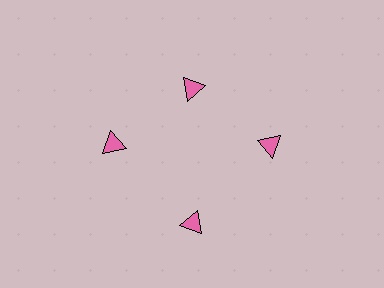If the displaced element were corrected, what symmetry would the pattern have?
It would have 4-fold rotational symmetry — the pattern would map onto itself every 90 degrees.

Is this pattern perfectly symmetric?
No. The 4 pink triangles are arranged in a ring, but one element near the 12 o'clock position is pulled inward toward the center, breaking the 4-fold rotational symmetry.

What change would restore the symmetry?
The symmetry would be restored by moving it outward, back onto the ring so that all 4 triangles sit at equal angles and equal distance from the center.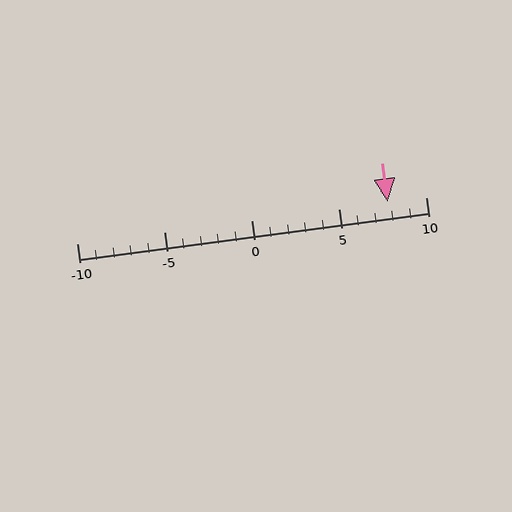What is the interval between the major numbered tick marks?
The major tick marks are spaced 5 units apart.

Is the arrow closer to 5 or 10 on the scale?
The arrow is closer to 10.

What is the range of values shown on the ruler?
The ruler shows values from -10 to 10.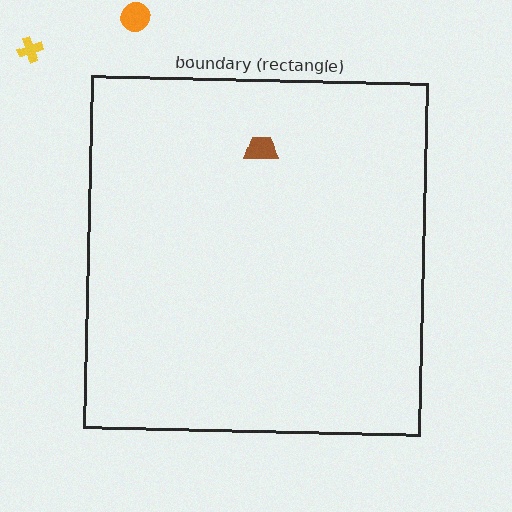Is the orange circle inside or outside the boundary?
Outside.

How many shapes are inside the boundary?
1 inside, 2 outside.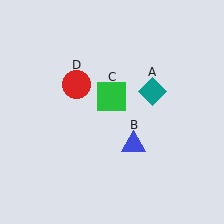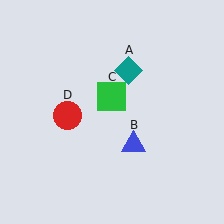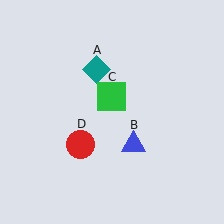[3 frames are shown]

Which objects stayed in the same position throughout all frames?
Blue triangle (object B) and green square (object C) remained stationary.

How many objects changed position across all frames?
2 objects changed position: teal diamond (object A), red circle (object D).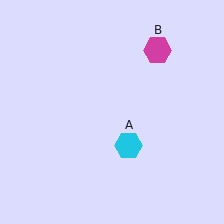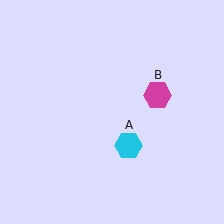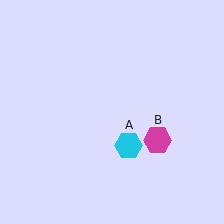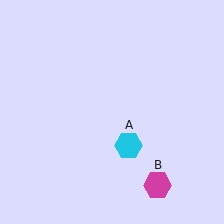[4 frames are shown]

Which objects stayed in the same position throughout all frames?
Cyan hexagon (object A) remained stationary.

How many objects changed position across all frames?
1 object changed position: magenta hexagon (object B).